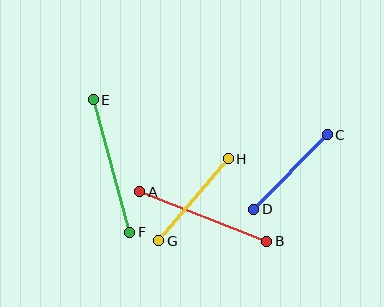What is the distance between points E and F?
The distance is approximately 137 pixels.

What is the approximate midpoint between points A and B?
The midpoint is at approximately (203, 216) pixels.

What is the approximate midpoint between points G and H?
The midpoint is at approximately (194, 200) pixels.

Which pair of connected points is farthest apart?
Points E and F are farthest apart.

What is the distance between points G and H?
The distance is approximately 108 pixels.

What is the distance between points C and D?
The distance is approximately 105 pixels.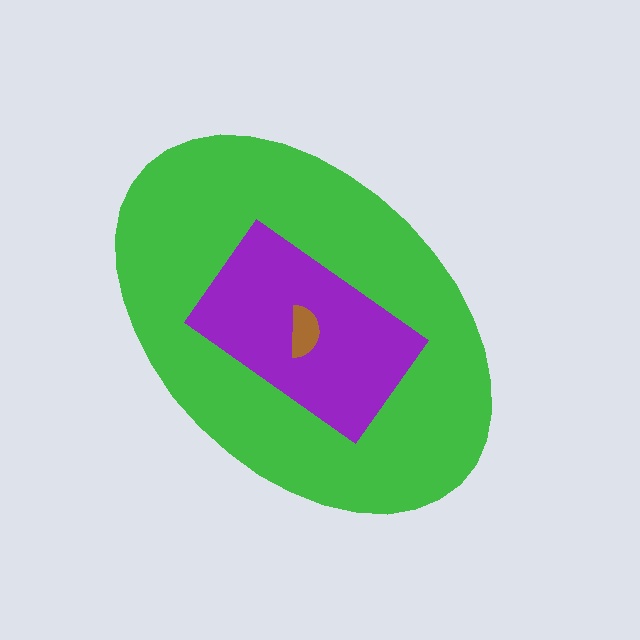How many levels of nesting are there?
3.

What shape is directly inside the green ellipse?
The purple rectangle.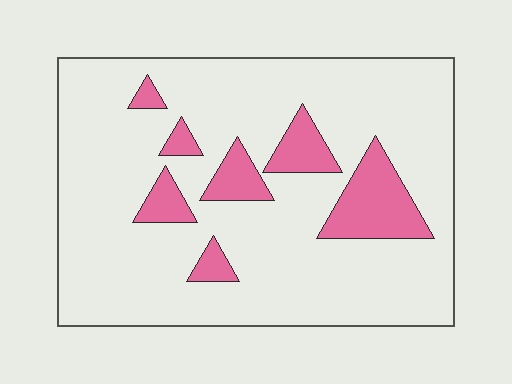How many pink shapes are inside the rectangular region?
7.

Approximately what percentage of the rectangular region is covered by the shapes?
Approximately 15%.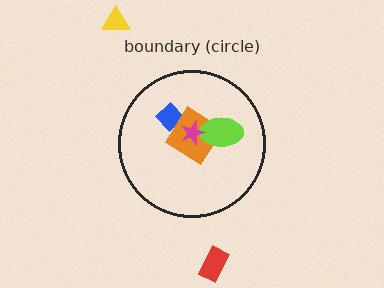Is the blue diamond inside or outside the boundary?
Inside.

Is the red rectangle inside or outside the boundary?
Outside.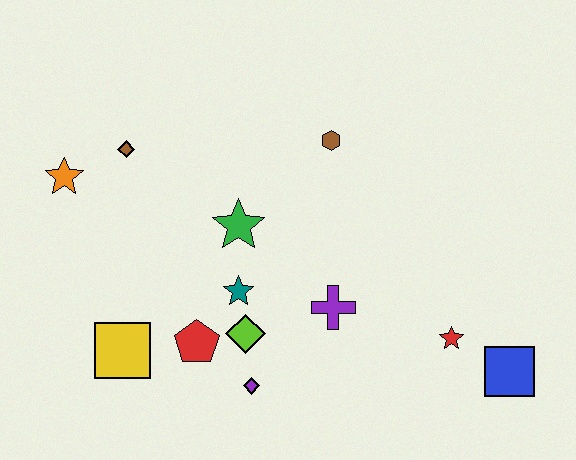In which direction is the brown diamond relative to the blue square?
The brown diamond is to the left of the blue square.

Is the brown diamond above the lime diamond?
Yes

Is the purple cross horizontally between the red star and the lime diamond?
Yes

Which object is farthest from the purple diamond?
The orange star is farthest from the purple diamond.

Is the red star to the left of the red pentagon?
No